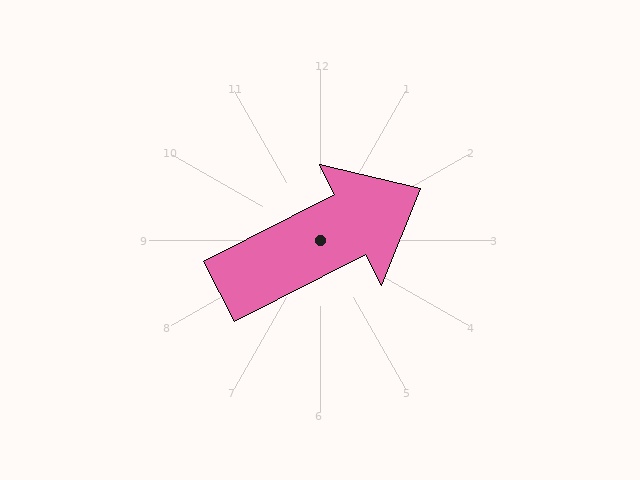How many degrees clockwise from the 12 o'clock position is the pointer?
Approximately 63 degrees.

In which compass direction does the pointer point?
Northeast.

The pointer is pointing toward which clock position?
Roughly 2 o'clock.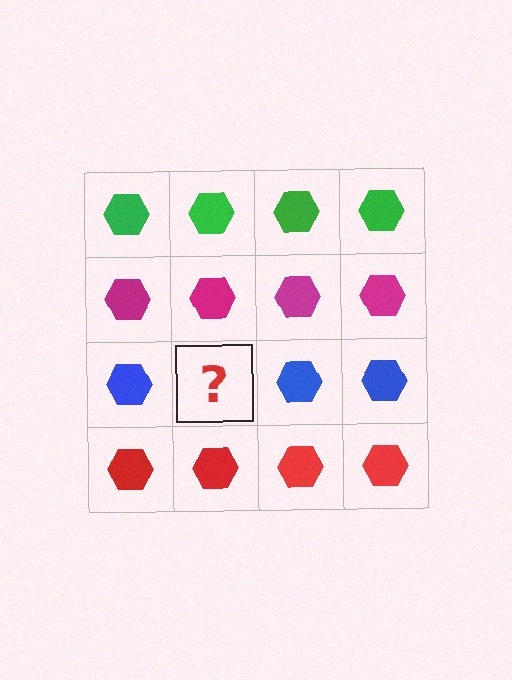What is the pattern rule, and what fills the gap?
The rule is that each row has a consistent color. The gap should be filled with a blue hexagon.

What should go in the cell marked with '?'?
The missing cell should contain a blue hexagon.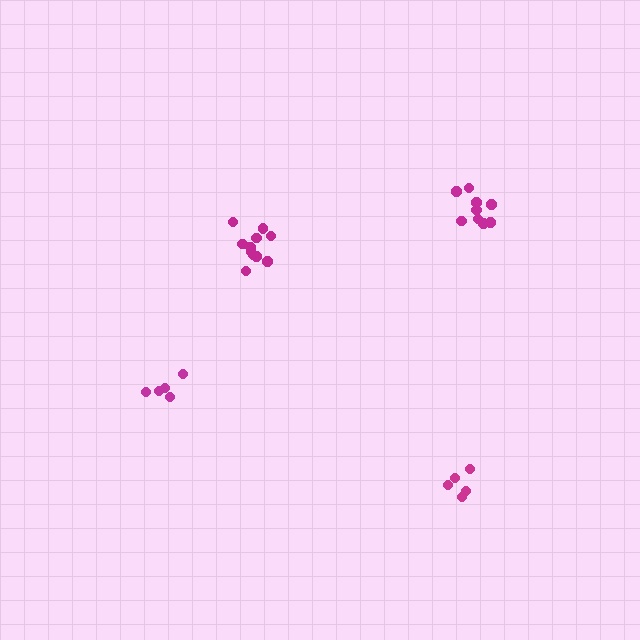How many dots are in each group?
Group 1: 5 dots, Group 2: 5 dots, Group 3: 11 dots, Group 4: 9 dots (30 total).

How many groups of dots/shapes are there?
There are 4 groups.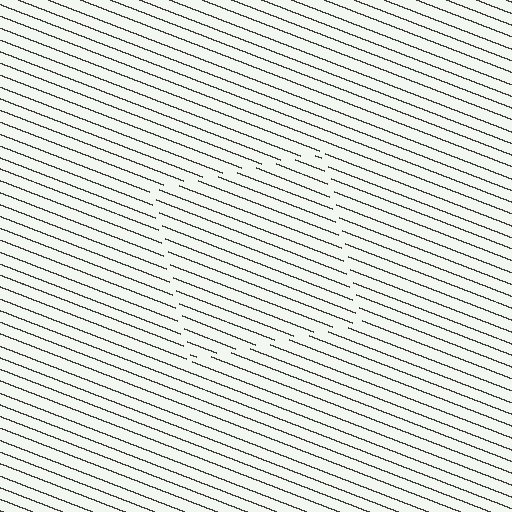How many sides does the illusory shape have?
4 sides — the line-ends trace a square.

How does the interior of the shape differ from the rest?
The interior of the shape contains the same grating, shifted by half a period — the contour is defined by the phase discontinuity where line-ends from the inner and outer gratings abut.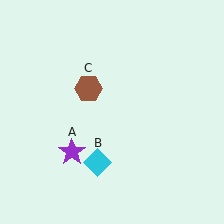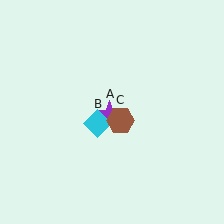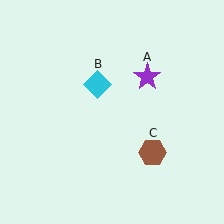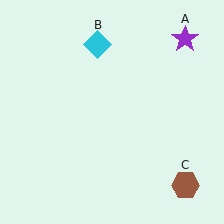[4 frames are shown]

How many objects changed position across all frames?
3 objects changed position: purple star (object A), cyan diamond (object B), brown hexagon (object C).